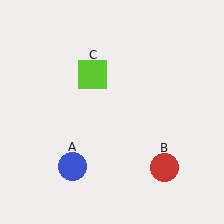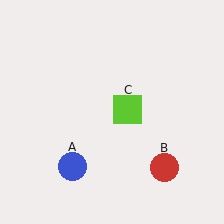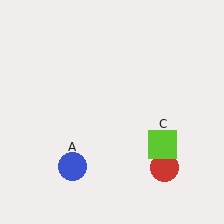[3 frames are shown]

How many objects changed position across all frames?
1 object changed position: lime square (object C).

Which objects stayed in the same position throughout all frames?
Blue circle (object A) and red circle (object B) remained stationary.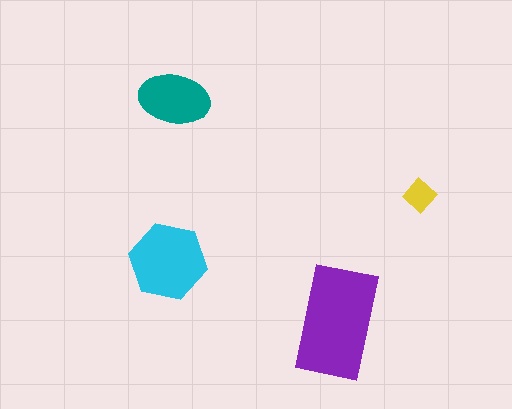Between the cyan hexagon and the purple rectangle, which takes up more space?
The purple rectangle.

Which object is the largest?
The purple rectangle.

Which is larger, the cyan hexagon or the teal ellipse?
The cyan hexagon.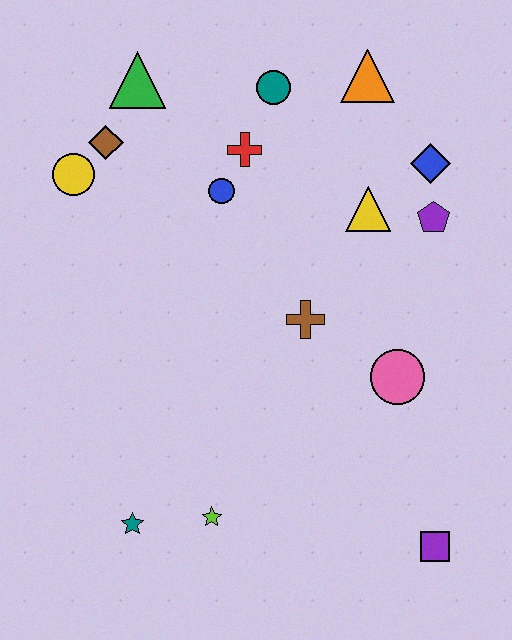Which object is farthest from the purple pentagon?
The teal star is farthest from the purple pentagon.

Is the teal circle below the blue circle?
No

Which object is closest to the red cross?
The blue circle is closest to the red cross.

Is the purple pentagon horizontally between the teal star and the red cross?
No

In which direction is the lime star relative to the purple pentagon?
The lime star is below the purple pentagon.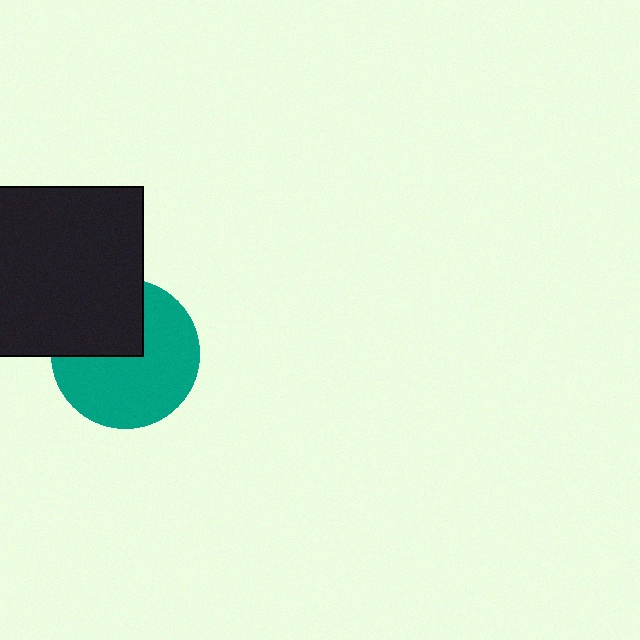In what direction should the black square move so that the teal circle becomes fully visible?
The black square should move toward the upper-left. That is the shortest direction to clear the overlap and leave the teal circle fully visible.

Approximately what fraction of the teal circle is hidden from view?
Roughly 34% of the teal circle is hidden behind the black square.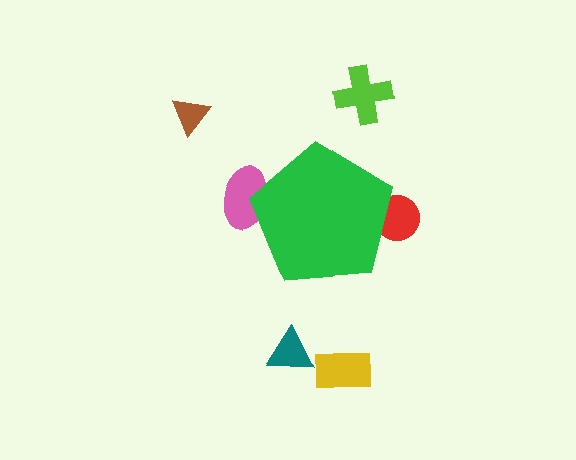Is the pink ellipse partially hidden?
Yes, the pink ellipse is partially hidden behind the green pentagon.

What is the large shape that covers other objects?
A green pentagon.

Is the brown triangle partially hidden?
No, the brown triangle is fully visible.